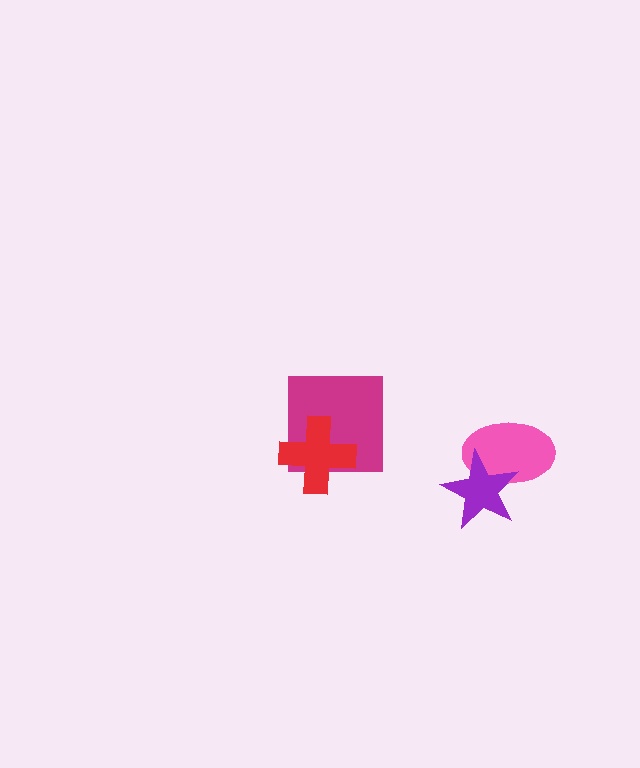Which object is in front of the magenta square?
The red cross is in front of the magenta square.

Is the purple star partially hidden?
No, no other shape covers it.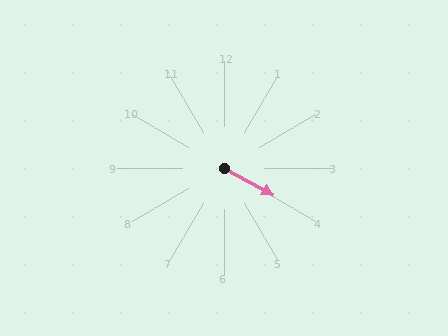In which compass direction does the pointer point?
Southeast.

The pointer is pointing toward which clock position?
Roughly 4 o'clock.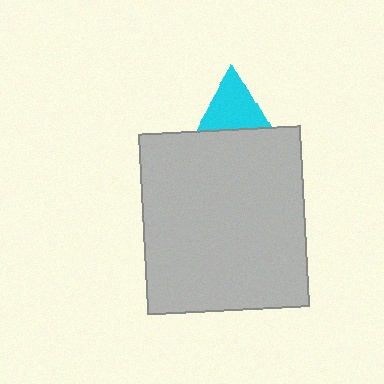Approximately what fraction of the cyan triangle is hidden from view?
Roughly 63% of the cyan triangle is hidden behind the light gray rectangle.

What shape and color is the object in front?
The object in front is a light gray rectangle.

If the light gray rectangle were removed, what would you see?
You would see the complete cyan triangle.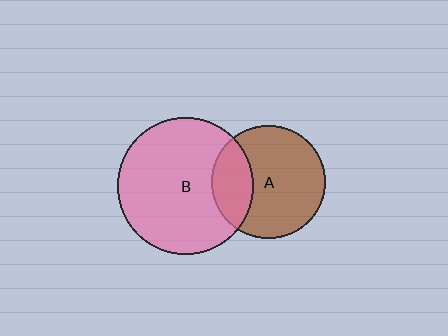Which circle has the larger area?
Circle B (pink).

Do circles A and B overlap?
Yes.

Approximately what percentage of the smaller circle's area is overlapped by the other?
Approximately 25%.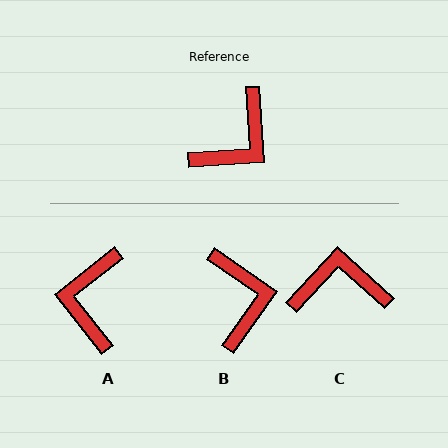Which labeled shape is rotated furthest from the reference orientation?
A, about 145 degrees away.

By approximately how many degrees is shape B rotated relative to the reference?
Approximately 51 degrees counter-clockwise.